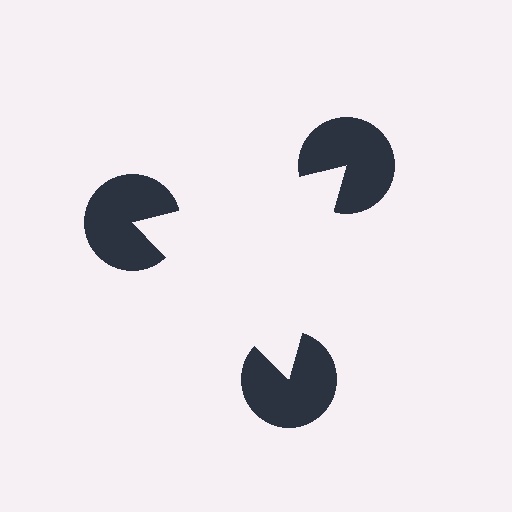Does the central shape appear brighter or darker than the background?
It typically appears slightly brighter than the background, even though no actual brightness change is drawn.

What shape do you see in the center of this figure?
An illusory triangle — its edges are inferred from the aligned wedge cuts in the pac-man discs, not physically drawn.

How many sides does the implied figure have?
3 sides.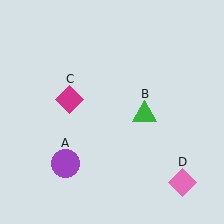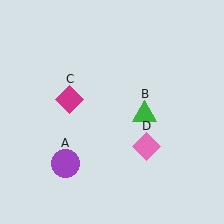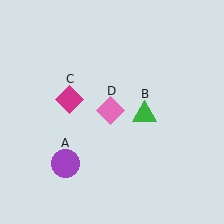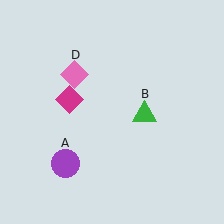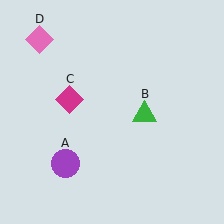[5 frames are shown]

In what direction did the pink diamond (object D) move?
The pink diamond (object D) moved up and to the left.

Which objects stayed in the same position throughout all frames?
Purple circle (object A) and green triangle (object B) and magenta diamond (object C) remained stationary.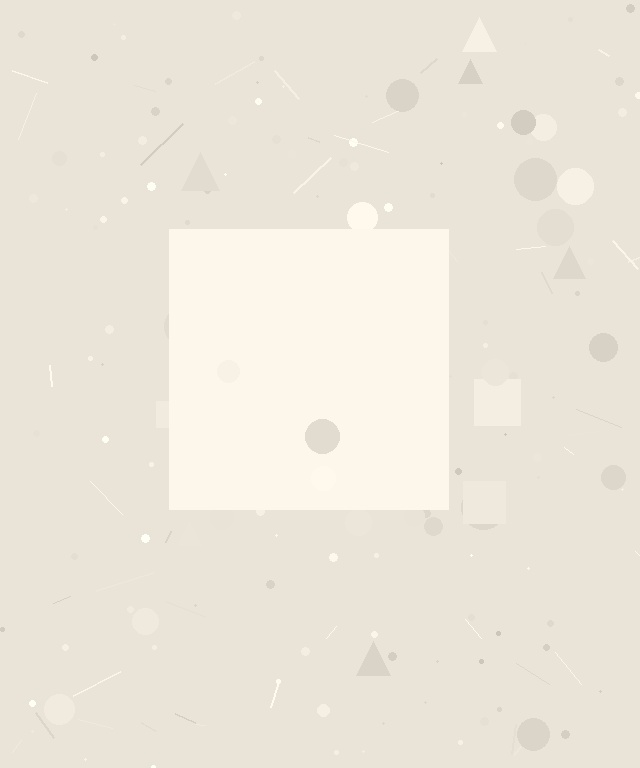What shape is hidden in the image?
A square is hidden in the image.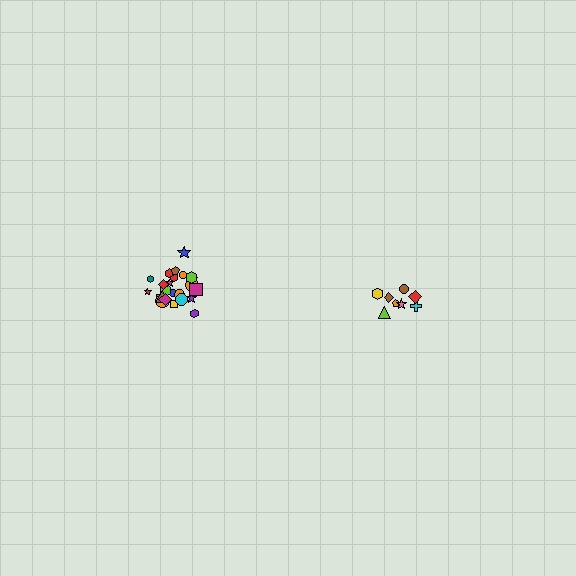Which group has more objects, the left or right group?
The left group.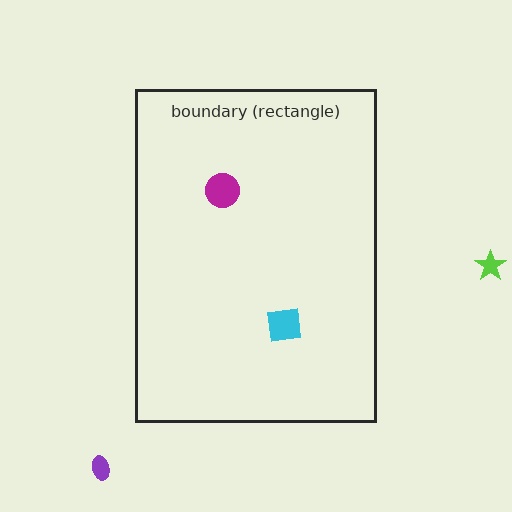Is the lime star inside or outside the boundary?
Outside.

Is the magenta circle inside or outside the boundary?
Inside.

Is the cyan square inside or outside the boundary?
Inside.